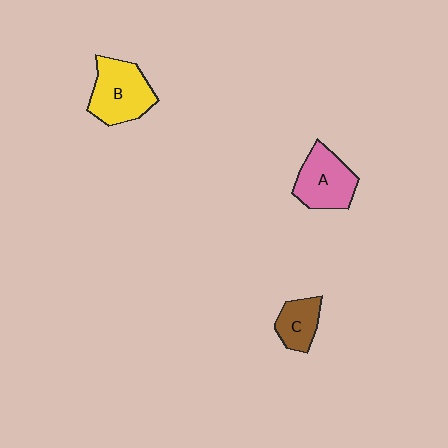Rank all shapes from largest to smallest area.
From largest to smallest: B (yellow), A (pink), C (brown).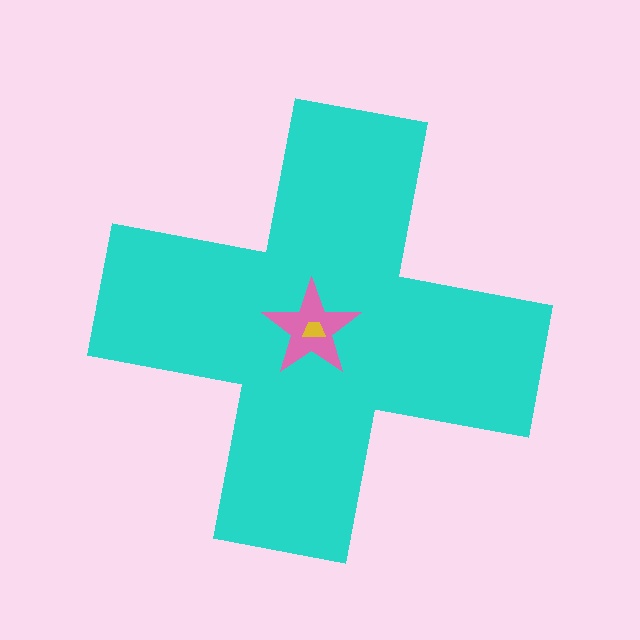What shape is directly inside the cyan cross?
The pink star.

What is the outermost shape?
The cyan cross.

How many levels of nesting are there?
3.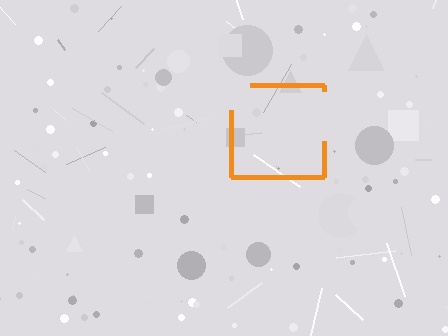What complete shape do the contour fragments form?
The contour fragments form a square.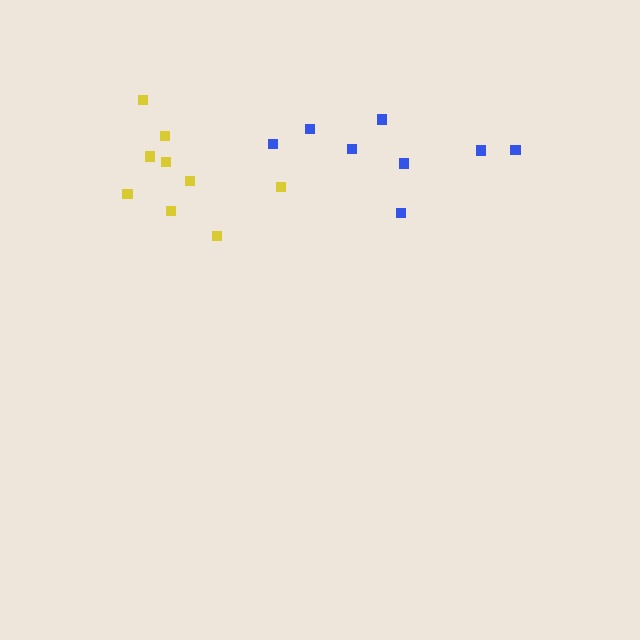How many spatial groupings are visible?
There are 2 spatial groupings.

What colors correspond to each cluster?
The clusters are colored: blue, yellow.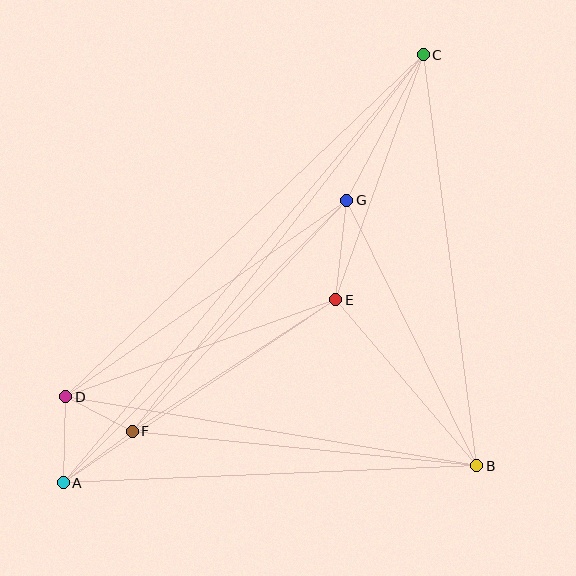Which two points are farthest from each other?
Points A and C are farthest from each other.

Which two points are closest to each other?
Points D and F are closest to each other.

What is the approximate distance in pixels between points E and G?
The distance between E and G is approximately 100 pixels.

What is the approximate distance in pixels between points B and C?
The distance between B and C is approximately 415 pixels.